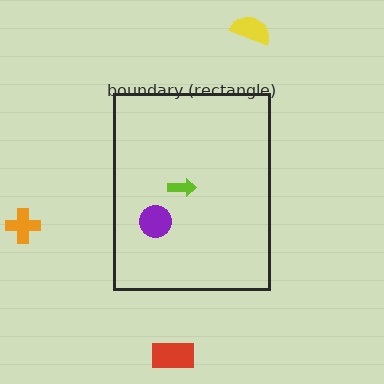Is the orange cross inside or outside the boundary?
Outside.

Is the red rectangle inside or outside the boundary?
Outside.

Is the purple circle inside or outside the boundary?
Inside.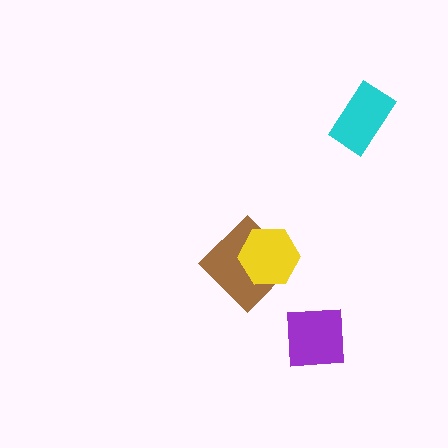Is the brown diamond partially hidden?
Yes, it is partially covered by another shape.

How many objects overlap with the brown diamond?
1 object overlaps with the brown diamond.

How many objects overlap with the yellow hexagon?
1 object overlaps with the yellow hexagon.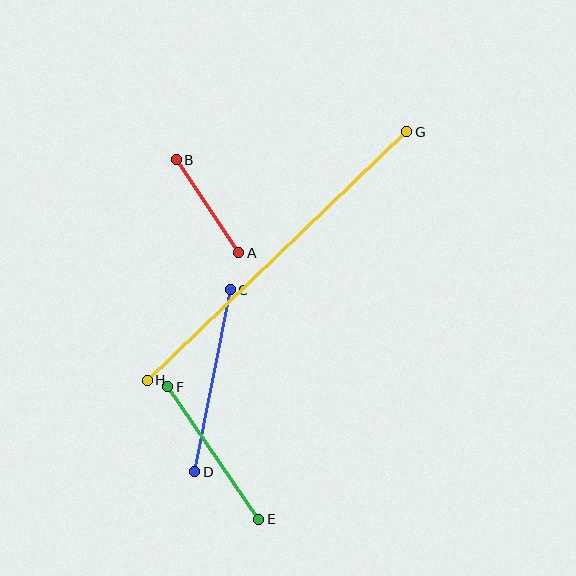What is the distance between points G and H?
The distance is approximately 359 pixels.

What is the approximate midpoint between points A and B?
The midpoint is at approximately (207, 206) pixels.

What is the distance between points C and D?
The distance is approximately 185 pixels.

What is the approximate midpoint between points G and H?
The midpoint is at approximately (277, 256) pixels.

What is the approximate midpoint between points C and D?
The midpoint is at approximately (212, 381) pixels.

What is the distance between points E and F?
The distance is approximately 161 pixels.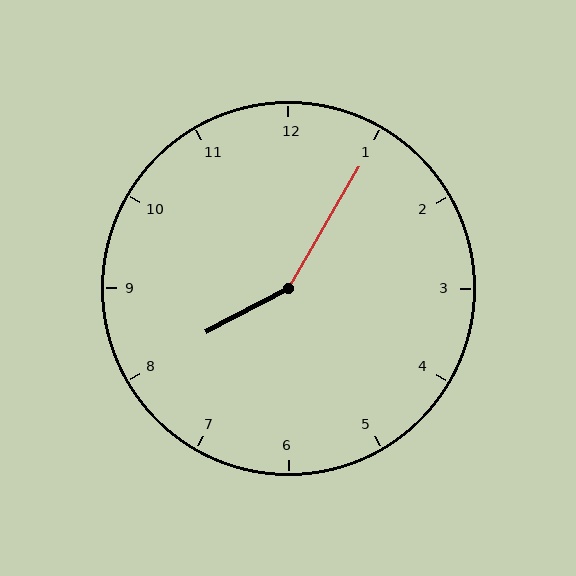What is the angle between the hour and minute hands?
Approximately 148 degrees.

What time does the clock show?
8:05.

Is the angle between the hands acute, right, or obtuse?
It is obtuse.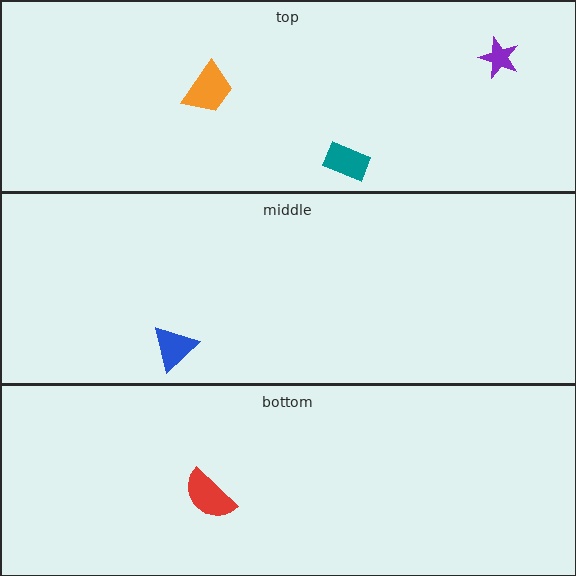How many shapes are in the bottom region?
1.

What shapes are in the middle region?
The blue triangle.